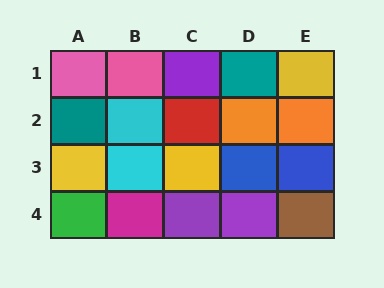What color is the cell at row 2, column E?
Orange.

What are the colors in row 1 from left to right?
Pink, pink, purple, teal, yellow.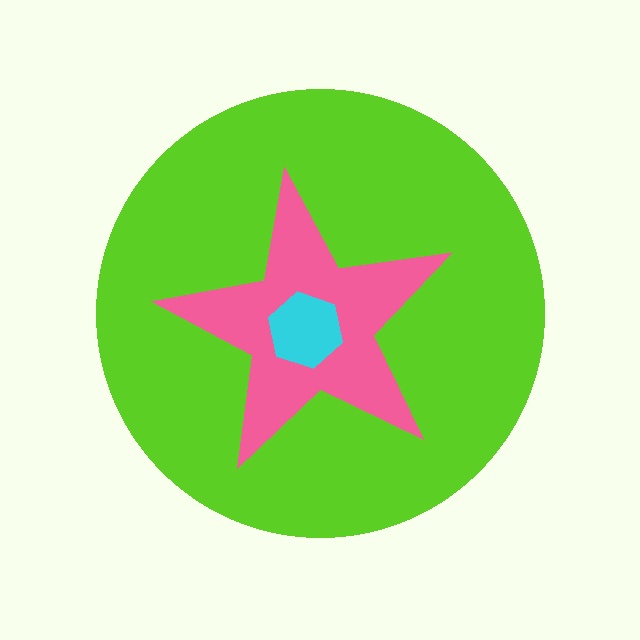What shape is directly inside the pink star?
The cyan hexagon.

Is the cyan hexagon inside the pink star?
Yes.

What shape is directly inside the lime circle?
The pink star.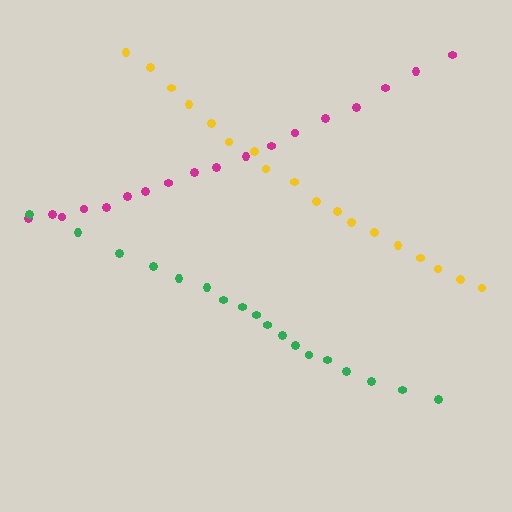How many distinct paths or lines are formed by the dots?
There are 3 distinct paths.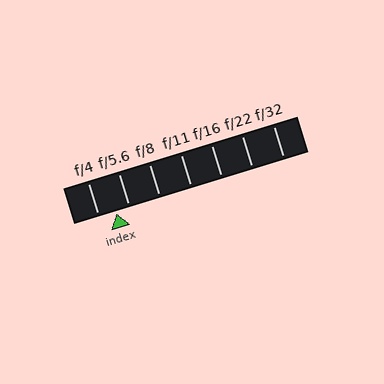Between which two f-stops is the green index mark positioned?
The index mark is between f/4 and f/5.6.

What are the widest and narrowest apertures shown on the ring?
The widest aperture shown is f/4 and the narrowest is f/32.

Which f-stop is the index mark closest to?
The index mark is closest to f/5.6.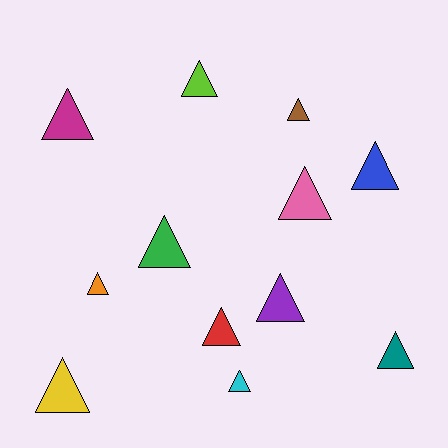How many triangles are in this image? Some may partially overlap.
There are 12 triangles.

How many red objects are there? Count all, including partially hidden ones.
There is 1 red object.